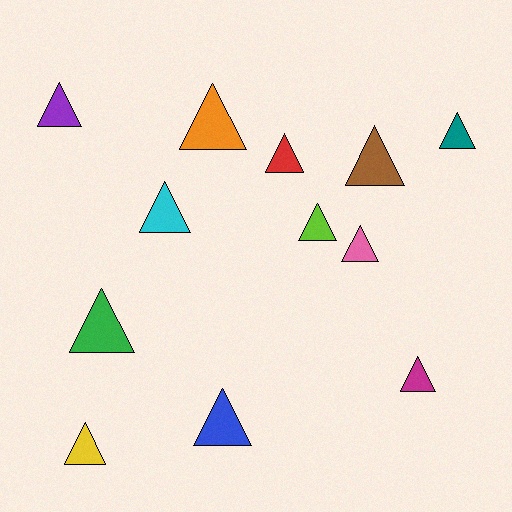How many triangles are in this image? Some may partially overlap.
There are 12 triangles.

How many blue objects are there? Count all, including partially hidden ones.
There is 1 blue object.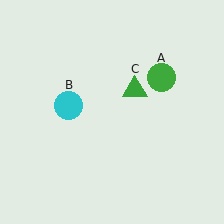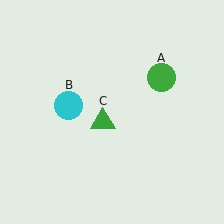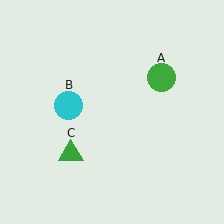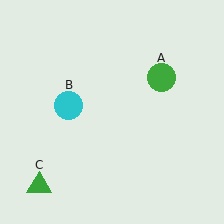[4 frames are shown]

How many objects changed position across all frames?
1 object changed position: green triangle (object C).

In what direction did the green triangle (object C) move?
The green triangle (object C) moved down and to the left.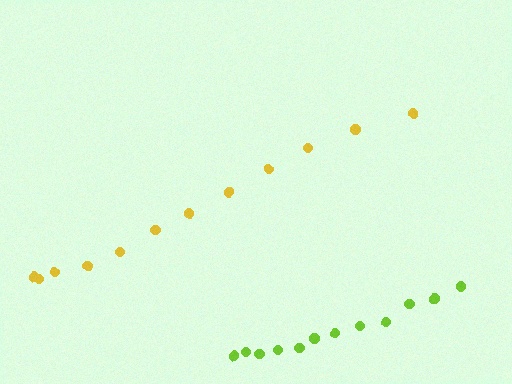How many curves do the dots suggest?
There are 2 distinct paths.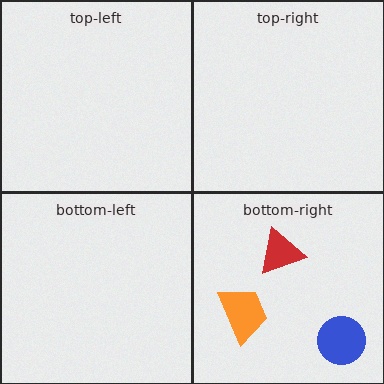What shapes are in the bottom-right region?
The orange trapezoid, the blue circle, the red triangle.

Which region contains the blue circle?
The bottom-right region.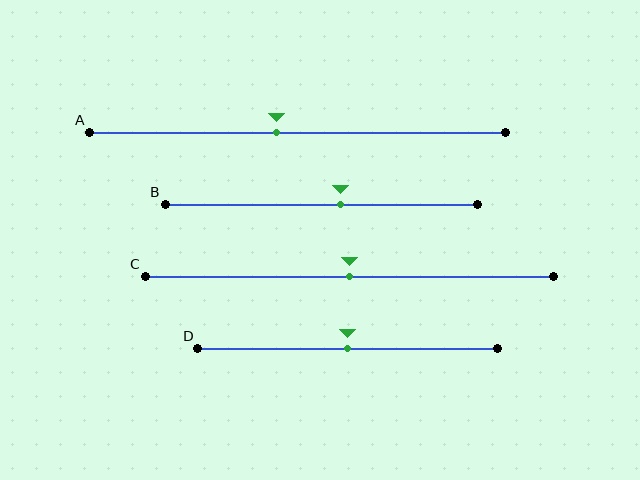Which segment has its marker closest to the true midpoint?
Segment C has its marker closest to the true midpoint.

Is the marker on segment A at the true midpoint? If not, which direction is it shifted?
No, the marker on segment A is shifted to the left by about 5% of the segment length.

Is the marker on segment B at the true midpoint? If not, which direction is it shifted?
No, the marker on segment B is shifted to the right by about 6% of the segment length.